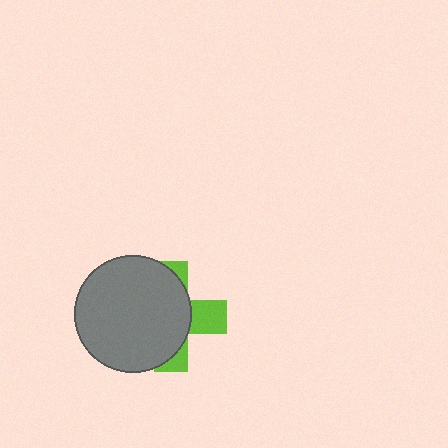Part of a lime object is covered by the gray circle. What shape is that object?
It is a cross.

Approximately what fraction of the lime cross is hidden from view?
Roughly 68% of the lime cross is hidden behind the gray circle.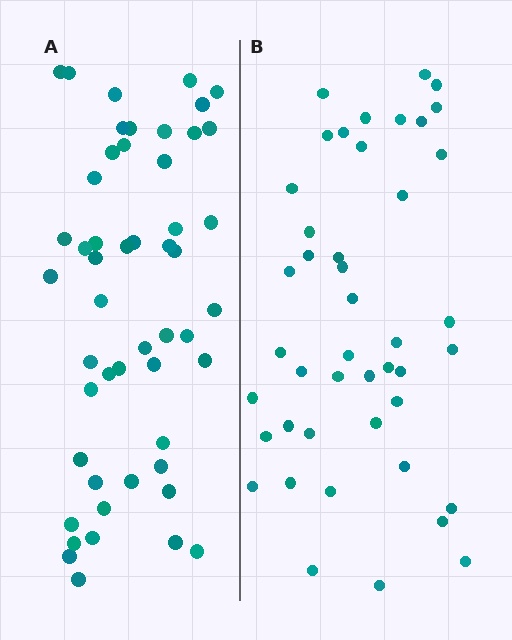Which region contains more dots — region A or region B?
Region A (the left region) has more dots.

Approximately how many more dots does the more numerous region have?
Region A has roughly 8 or so more dots than region B.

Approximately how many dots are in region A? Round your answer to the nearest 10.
About 50 dots. (The exact count is 51, which rounds to 50.)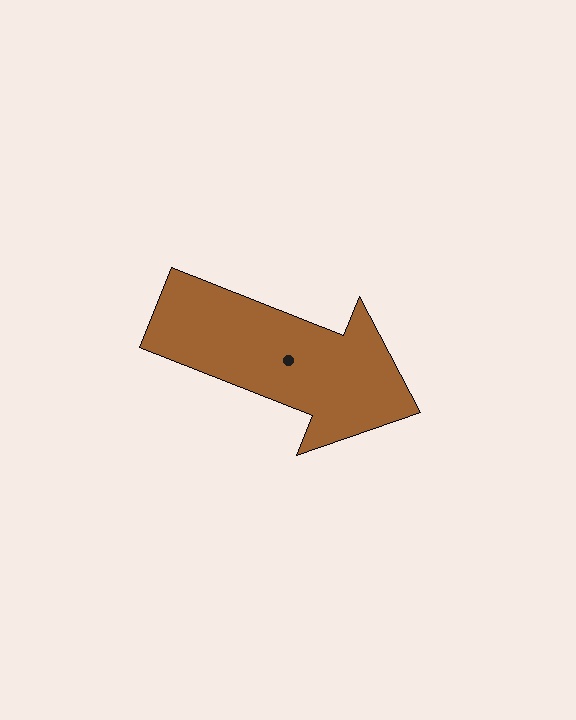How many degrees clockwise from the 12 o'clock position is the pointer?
Approximately 112 degrees.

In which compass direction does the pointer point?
East.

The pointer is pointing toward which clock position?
Roughly 4 o'clock.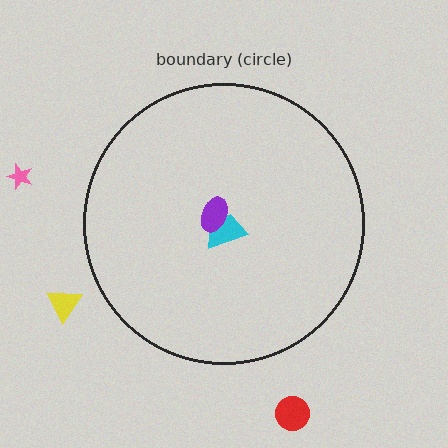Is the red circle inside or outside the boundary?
Outside.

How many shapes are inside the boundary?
2 inside, 3 outside.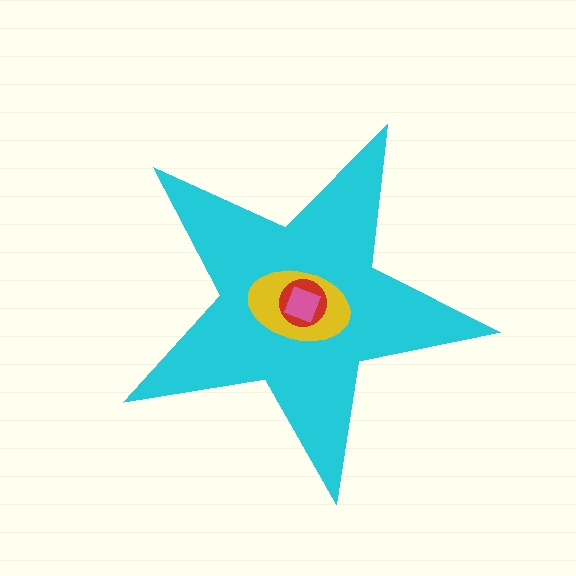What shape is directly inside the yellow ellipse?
The red circle.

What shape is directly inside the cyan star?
The yellow ellipse.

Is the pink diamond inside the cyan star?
Yes.